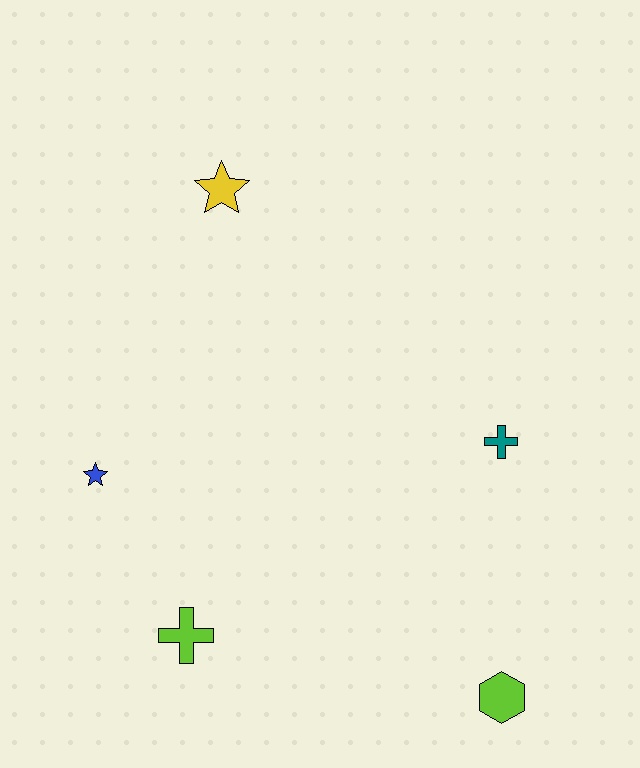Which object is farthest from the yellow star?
The lime hexagon is farthest from the yellow star.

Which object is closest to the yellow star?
The blue star is closest to the yellow star.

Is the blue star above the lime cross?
Yes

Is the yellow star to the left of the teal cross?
Yes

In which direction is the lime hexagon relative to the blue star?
The lime hexagon is to the right of the blue star.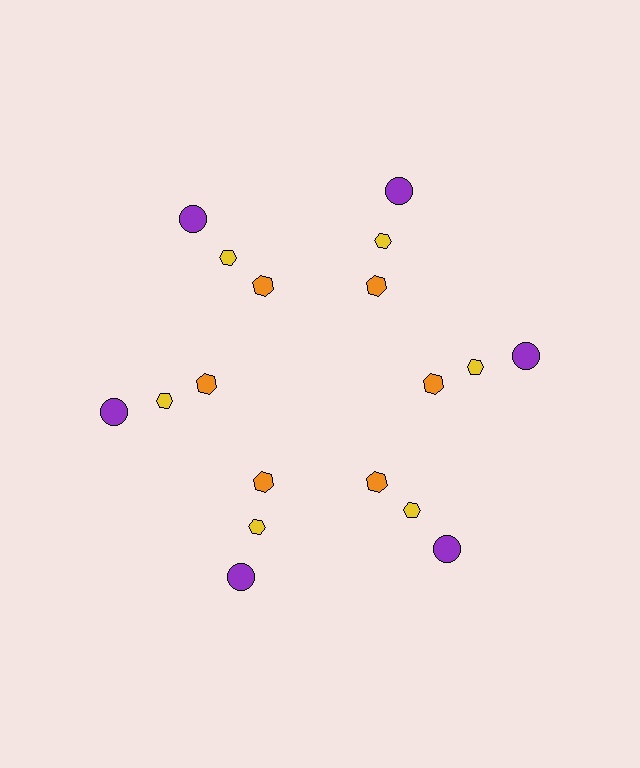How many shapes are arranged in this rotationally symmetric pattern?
There are 18 shapes, arranged in 6 groups of 3.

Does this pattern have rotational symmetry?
Yes, this pattern has 6-fold rotational symmetry. It looks the same after rotating 60 degrees around the center.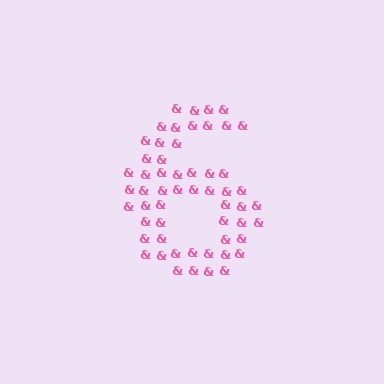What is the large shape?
The large shape is the digit 6.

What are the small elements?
The small elements are ampersands.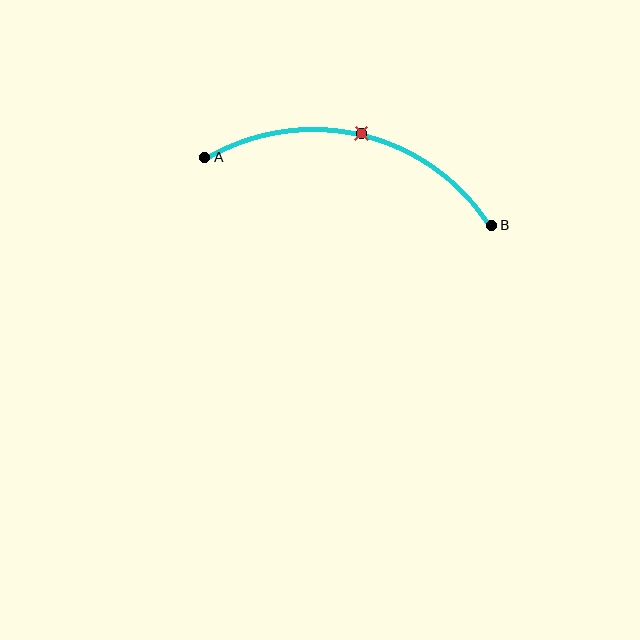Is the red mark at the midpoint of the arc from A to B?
Yes. The red mark lies on the arc at equal arc-length from both A and B — it is the arc midpoint.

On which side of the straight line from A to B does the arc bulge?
The arc bulges above the straight line connecting A and B.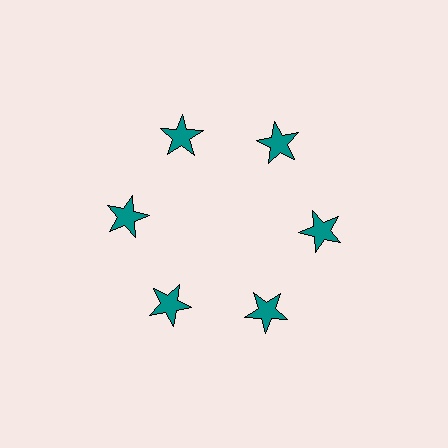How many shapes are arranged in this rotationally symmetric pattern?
There are 6 shapes, arranged in 6 groups of 1.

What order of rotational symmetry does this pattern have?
This pattern has 6-fold rotational symmetry.